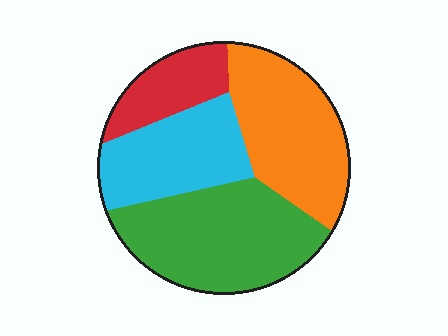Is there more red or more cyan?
Cyan.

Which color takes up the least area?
Red, at roughly 15%.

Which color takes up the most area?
Green, at roughly 35%.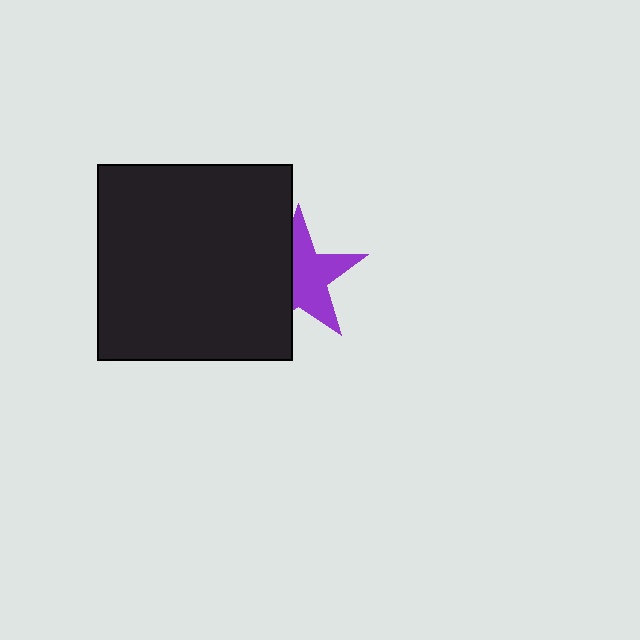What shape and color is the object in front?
The object in front is a black square.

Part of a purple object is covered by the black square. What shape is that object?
It is a star.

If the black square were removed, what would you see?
You would see the complete purple star.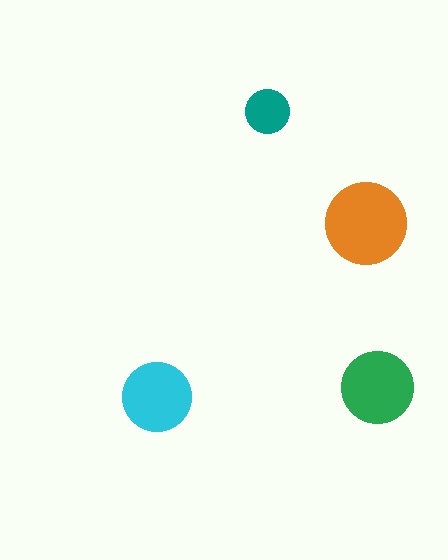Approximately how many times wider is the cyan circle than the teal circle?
About 1.5 times wider.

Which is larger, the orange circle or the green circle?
The orange one.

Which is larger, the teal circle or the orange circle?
The orange one.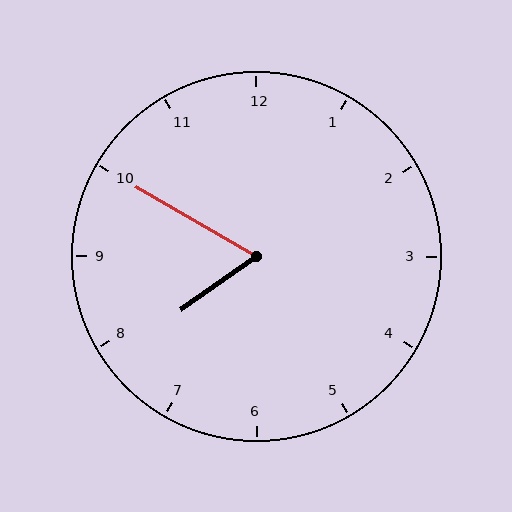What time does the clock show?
7:50.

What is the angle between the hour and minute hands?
Approximately 65 degrees.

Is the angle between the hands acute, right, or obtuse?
It is acute.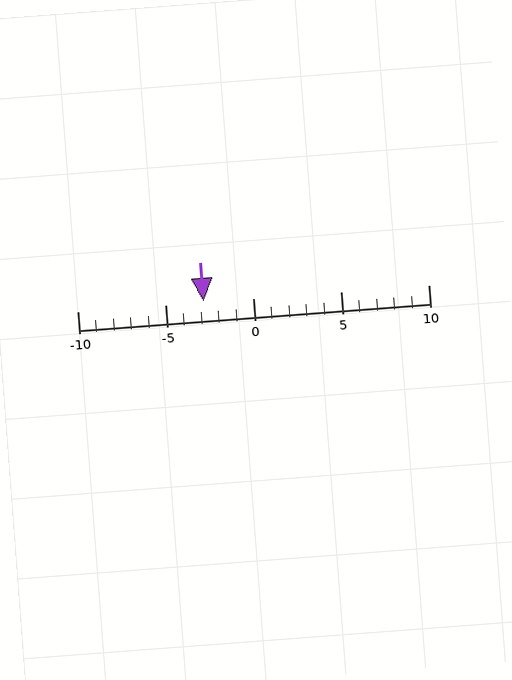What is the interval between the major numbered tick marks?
The major tick marks are spaced 5 units apart.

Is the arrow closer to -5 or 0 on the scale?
The arrow is closer to -5.